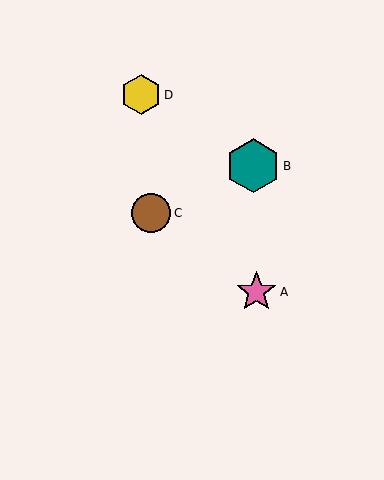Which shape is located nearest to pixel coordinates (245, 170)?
The teal hexagon (labeled B) at (253, 166) is nearest to that location.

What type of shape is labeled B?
Shape B is a teal hexagon.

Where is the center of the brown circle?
The center of the brown circle is at (151, 213).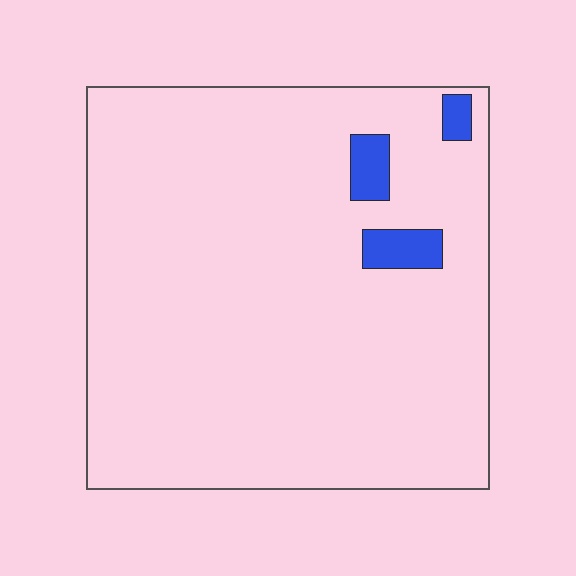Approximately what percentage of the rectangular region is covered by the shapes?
Approximately 5%.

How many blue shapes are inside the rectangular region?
3.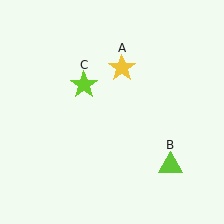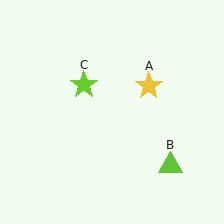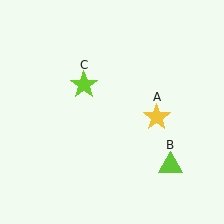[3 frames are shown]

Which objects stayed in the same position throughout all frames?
Lime triangle (object B) and lime star (object C) remained stationary.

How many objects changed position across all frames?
1 object changed position: yellow star (object A).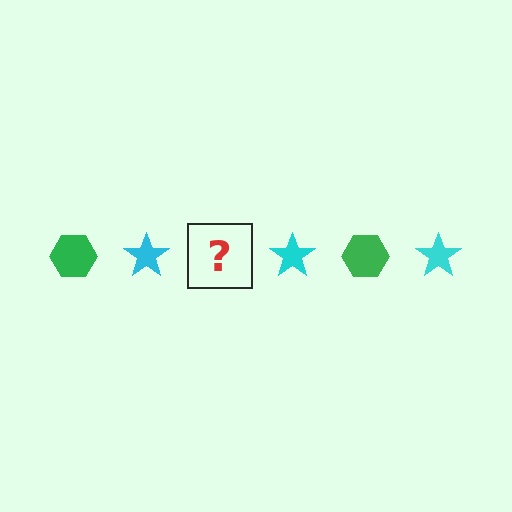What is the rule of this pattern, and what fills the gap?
The rule is that the pattern alternates between green hexagon and cyan star. The gap should be filled with a green hexagon.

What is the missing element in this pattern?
The missing element is a green hexagon.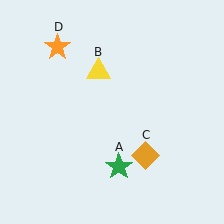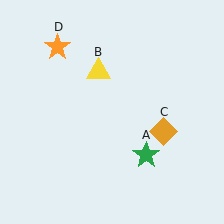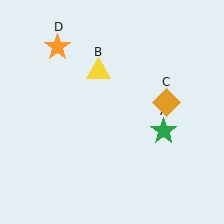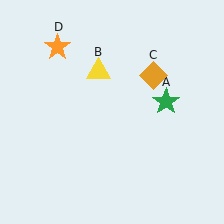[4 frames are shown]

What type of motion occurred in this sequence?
The green star (object A), orange diamond (object C) rotated counterclockwise around the center of the scene.